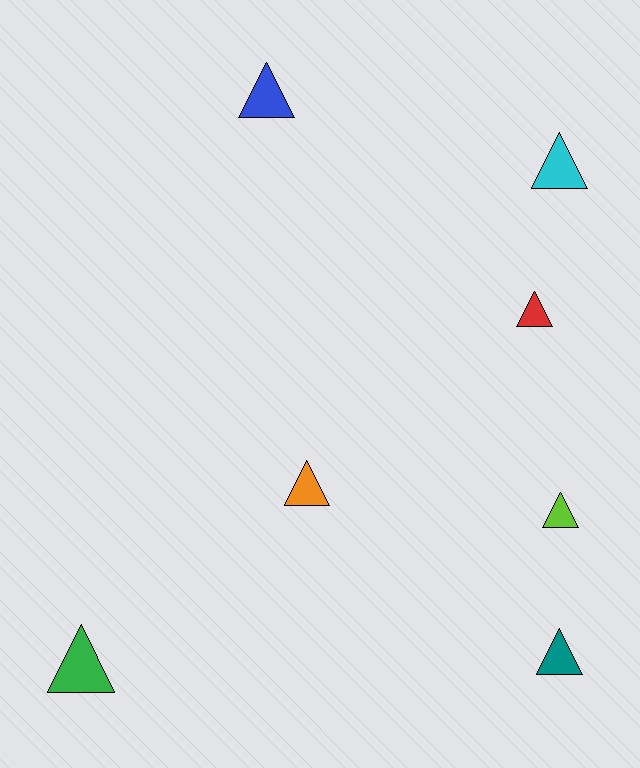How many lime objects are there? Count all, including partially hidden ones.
There is 1 lime object.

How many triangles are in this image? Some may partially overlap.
There are 7 triangles.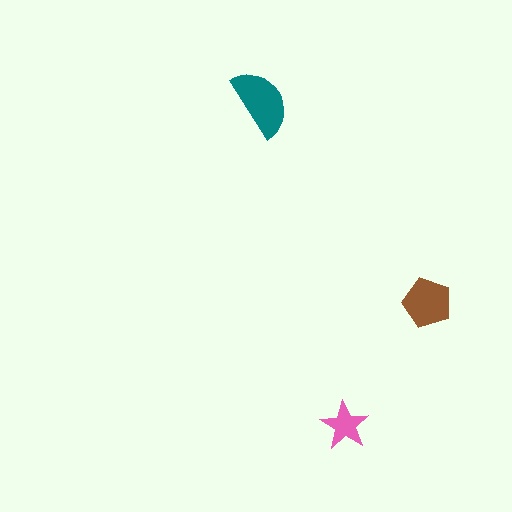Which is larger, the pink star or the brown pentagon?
The brown pentagon.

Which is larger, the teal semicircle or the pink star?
The teal semicircle.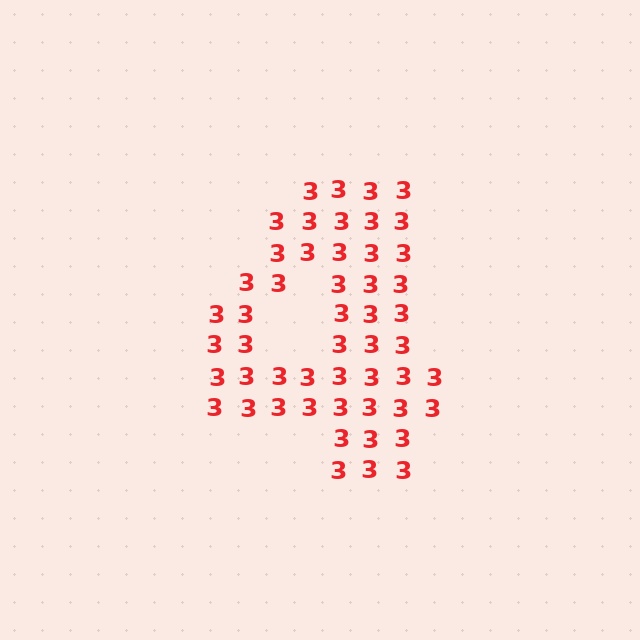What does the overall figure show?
The overall figure shows the digit 4.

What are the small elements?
The small elements are digit 3's.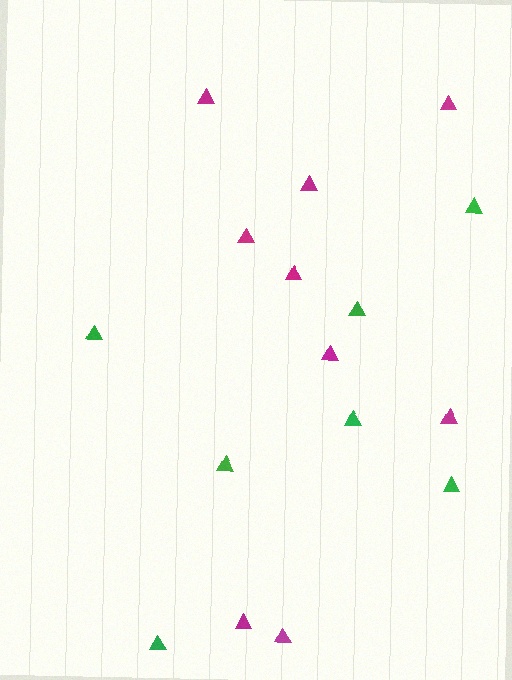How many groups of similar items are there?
There are 2 groups: one group of green triangles (7) and one group of magenta triangles (9).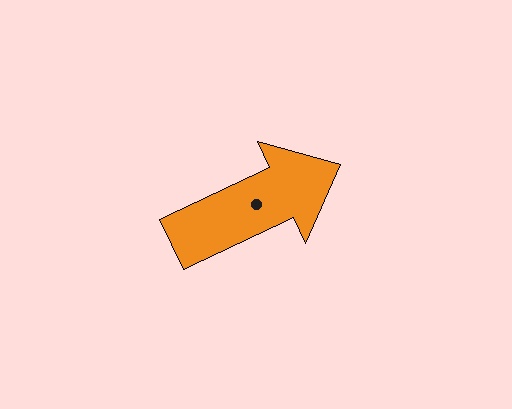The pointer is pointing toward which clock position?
Roughly 2 o'clock.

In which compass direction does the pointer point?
Northeast.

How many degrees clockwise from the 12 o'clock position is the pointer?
Approximately 65 degrees.